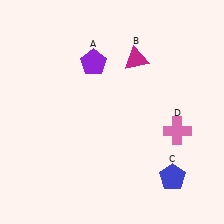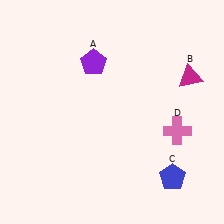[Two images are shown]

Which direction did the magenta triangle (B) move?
The magenta triangle (B) moved right.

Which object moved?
The magenta triangle (B) moved right.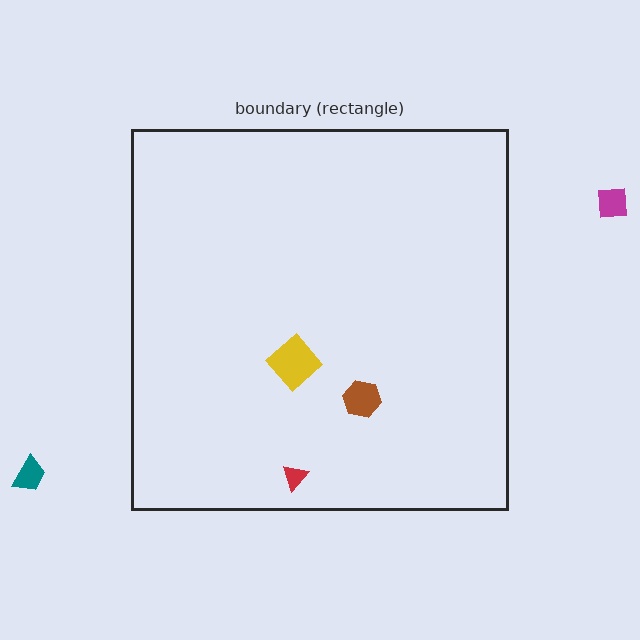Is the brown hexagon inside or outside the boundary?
Inside.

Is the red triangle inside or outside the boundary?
Inside.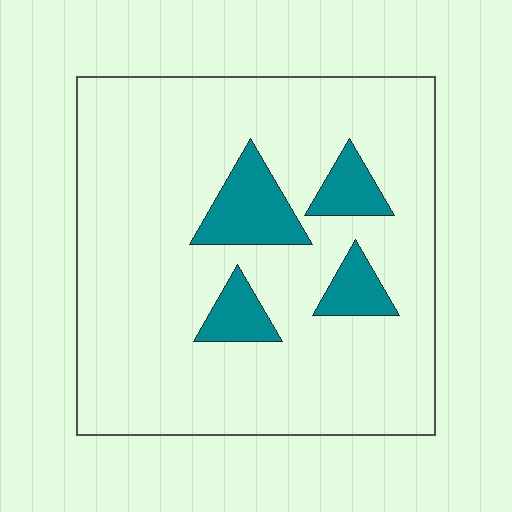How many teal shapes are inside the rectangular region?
4.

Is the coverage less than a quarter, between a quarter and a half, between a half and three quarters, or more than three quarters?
Less than a quarter.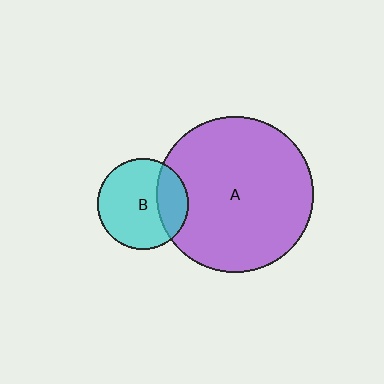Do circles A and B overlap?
Yes.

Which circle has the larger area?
Circle A (purple).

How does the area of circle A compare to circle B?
Approximately 3.0 times.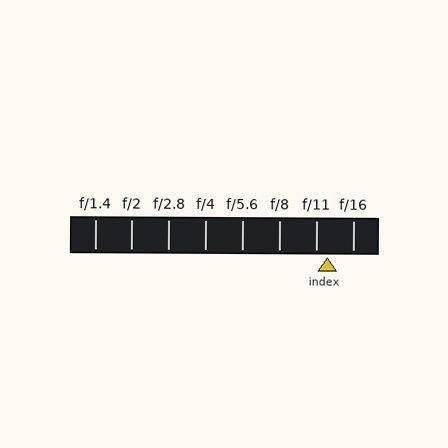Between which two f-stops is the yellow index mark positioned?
The index mark is between f/11 and f/16.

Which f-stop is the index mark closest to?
The index mark is closest to f/11.